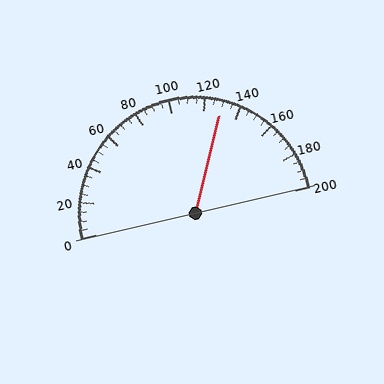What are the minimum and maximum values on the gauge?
The gauge ranges from 0 to 200.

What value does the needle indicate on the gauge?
The needle indicates approximately 130.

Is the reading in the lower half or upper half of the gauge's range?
The reading is in the upper half of the range (0 to 200).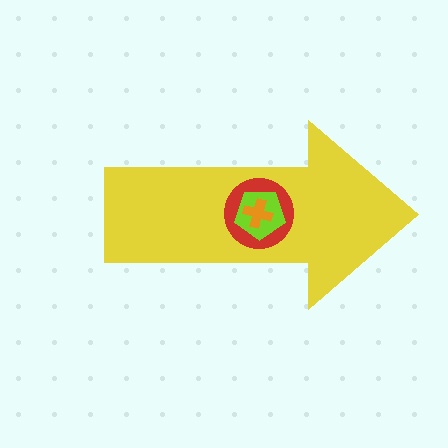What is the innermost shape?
The orange cross.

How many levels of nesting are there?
4.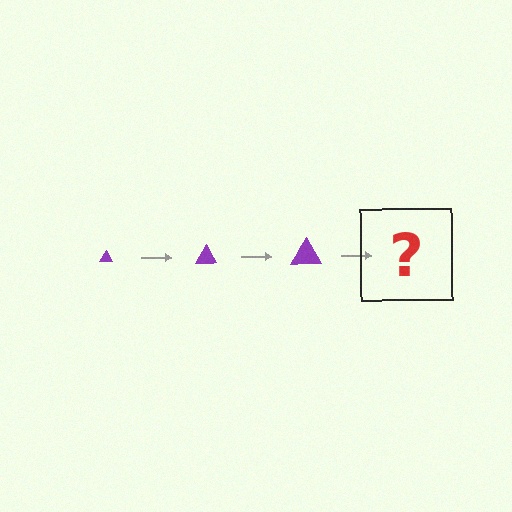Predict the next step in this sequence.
The next step is a purple triangle, larger than the previous one.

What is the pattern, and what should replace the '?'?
The pattern is that the triangle gets progressively larger each step. The '?' should be a purple triangle, larger than the previous one.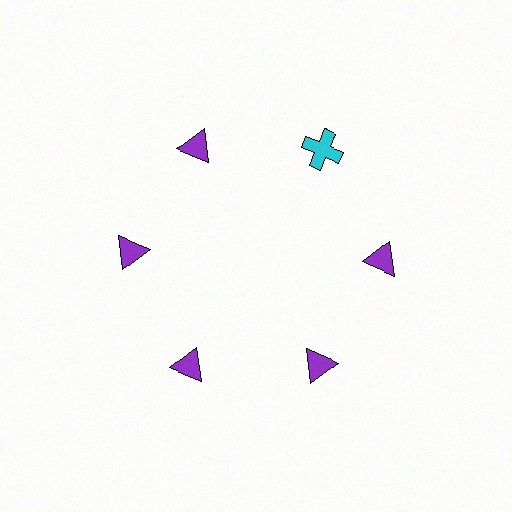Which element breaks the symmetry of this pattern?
The cyan cross at roughly the 1 o'clock position breaks the symmetry. All other shapes are purple triangles.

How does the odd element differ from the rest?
It differs in both color (cyan instead of purple) and shape (cross instead of triangle).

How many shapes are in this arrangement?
There are 6 shapes arranged in a ring pattern.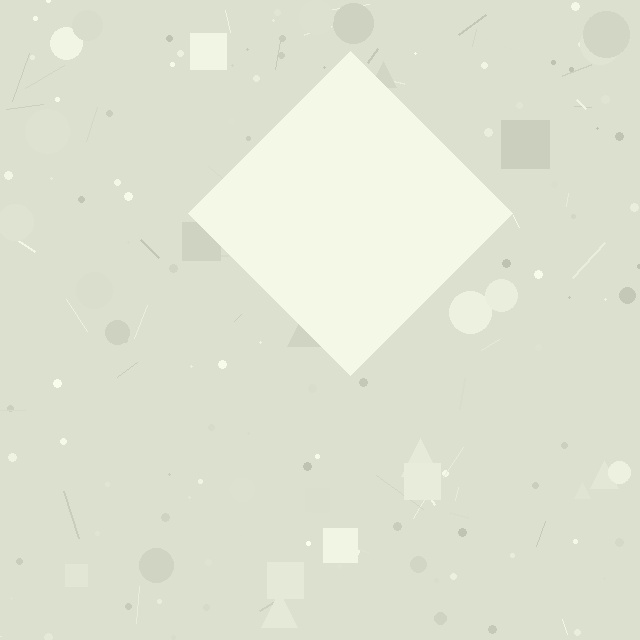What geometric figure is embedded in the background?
A diamond is embedded in the background.